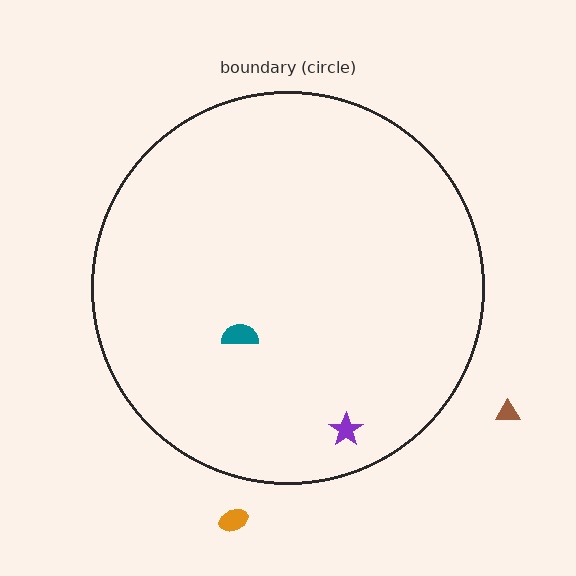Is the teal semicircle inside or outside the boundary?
Inside.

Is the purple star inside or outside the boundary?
Inside.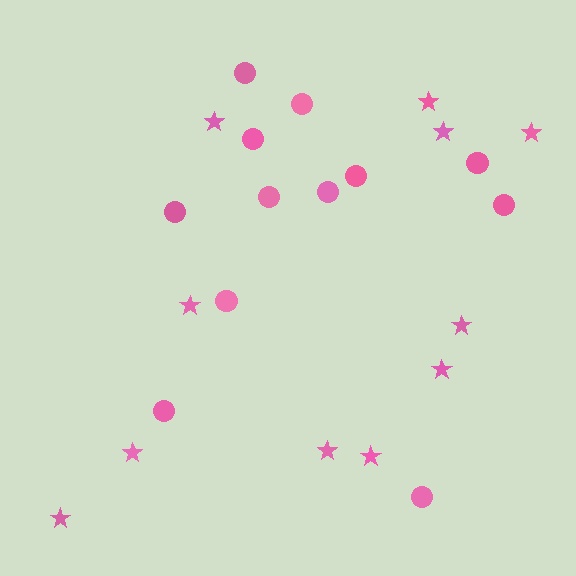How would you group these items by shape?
There are 2 groups: one group of circles (12) and one group of stars (11).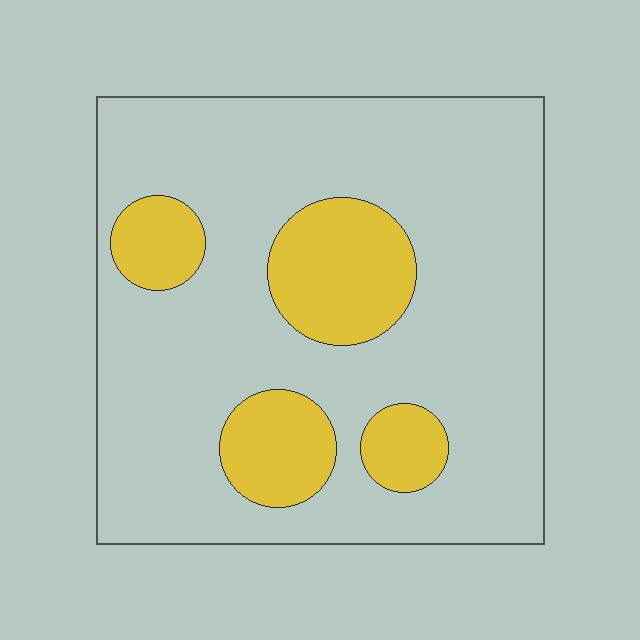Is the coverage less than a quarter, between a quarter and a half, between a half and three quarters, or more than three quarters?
Less than a quarter.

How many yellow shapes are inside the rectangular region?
4.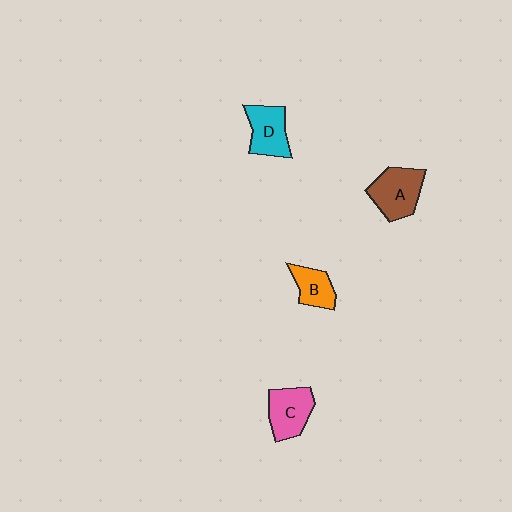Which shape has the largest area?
Shape A (brown).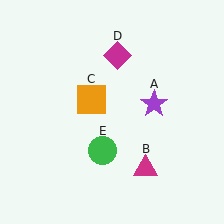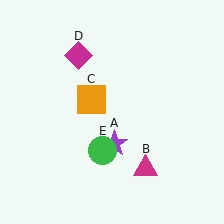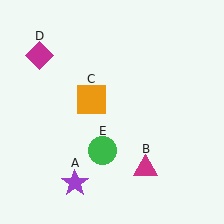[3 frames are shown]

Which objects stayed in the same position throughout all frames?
Magenta triangle (object B) and orange square (object C) and green circle (object E) remained stationary.